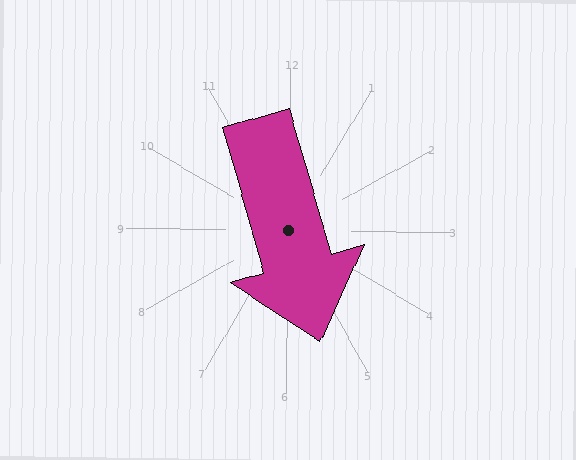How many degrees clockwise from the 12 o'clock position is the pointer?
Approximately 163 degrees.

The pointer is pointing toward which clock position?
Roughly 5 o'clock.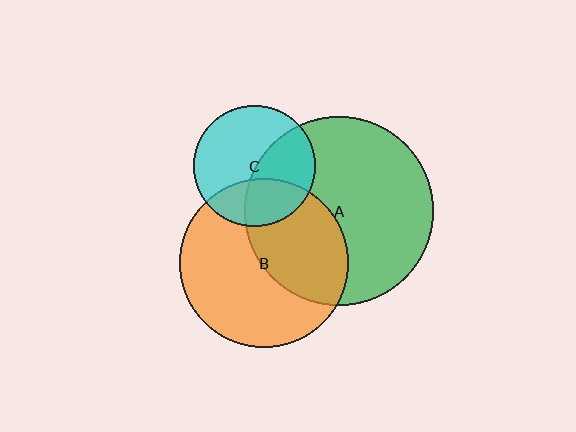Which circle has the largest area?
Circle A (green).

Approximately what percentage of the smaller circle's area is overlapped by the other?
Approximately 40%.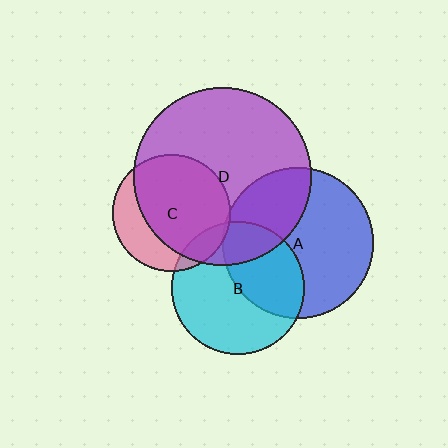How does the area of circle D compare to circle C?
Approximately 2.3 times.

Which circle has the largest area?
Circle D (purple).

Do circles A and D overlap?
Yes.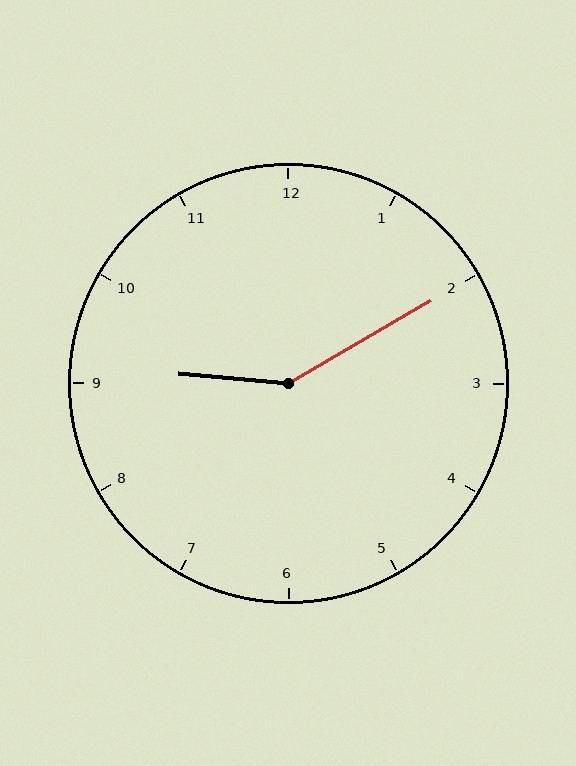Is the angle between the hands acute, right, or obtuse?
It is obtuse.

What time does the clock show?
9:10.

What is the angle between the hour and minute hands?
Approximately 145 degrees.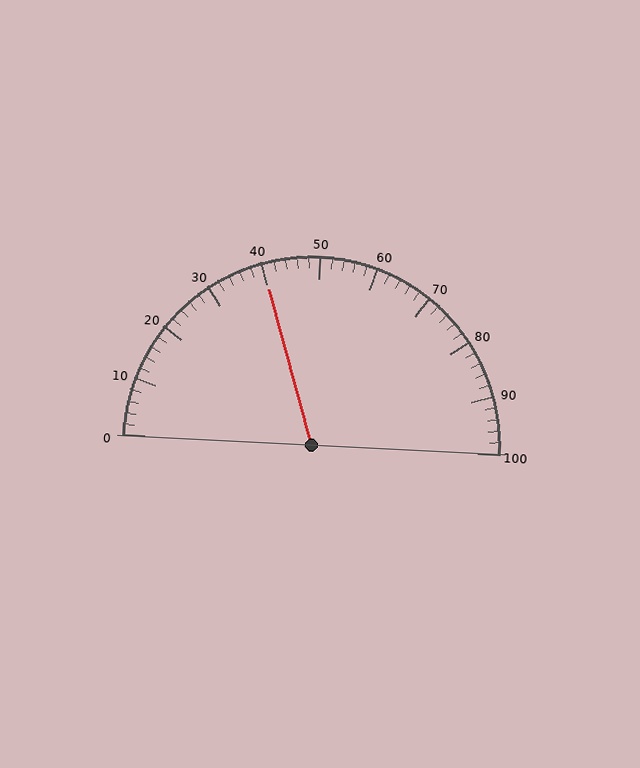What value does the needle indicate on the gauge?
The needle indicates approximately 40.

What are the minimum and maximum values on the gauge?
The gauge ranges from 0 to 100.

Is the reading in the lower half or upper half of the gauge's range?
The reading is in the lower half of the range (0 to 100).